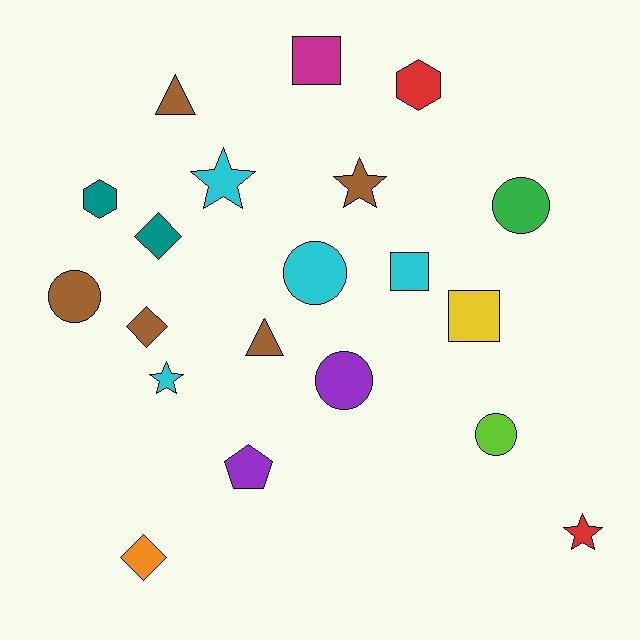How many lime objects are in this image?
There is 1 lime object.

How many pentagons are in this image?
There is 1 pentagon.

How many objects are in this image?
There are 20 objects.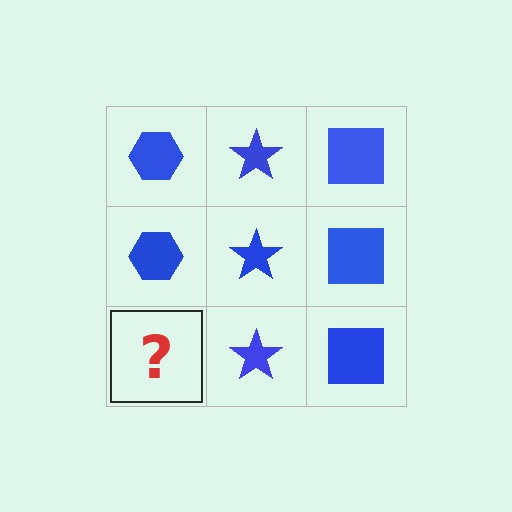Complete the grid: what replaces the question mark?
The question mark should be replaced with a blue hexagon.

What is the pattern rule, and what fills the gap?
The rule is that each column has a consistent shape. The gap should be filled with a blue hexagon.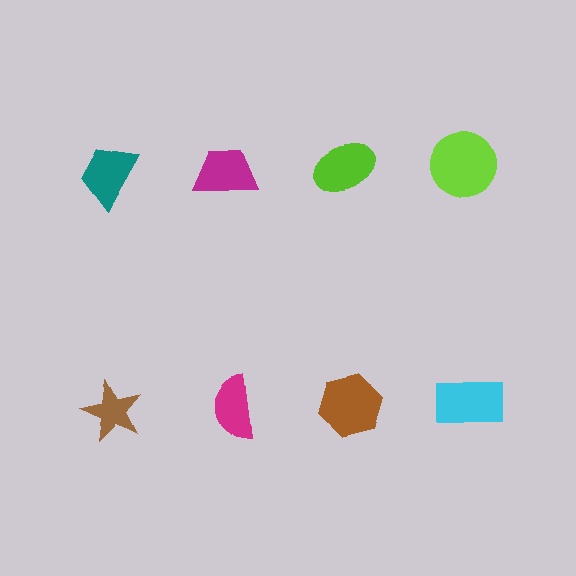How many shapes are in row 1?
4 shapes.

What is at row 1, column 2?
A magenta trapezoid.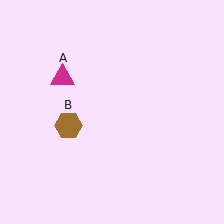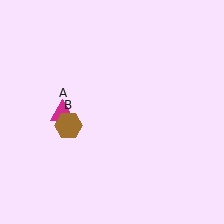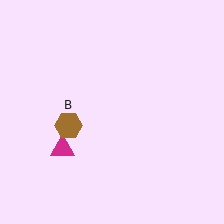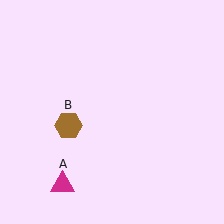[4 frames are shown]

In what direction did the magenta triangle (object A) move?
The magenta triangle (object A) moved down.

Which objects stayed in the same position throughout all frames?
Brown hexagon (object B) remained stationary.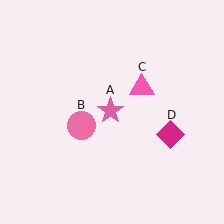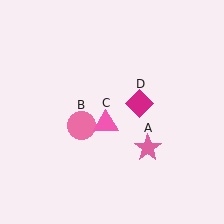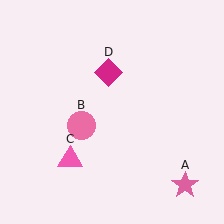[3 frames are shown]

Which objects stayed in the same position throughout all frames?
Pink circle (object B) remained stationary.